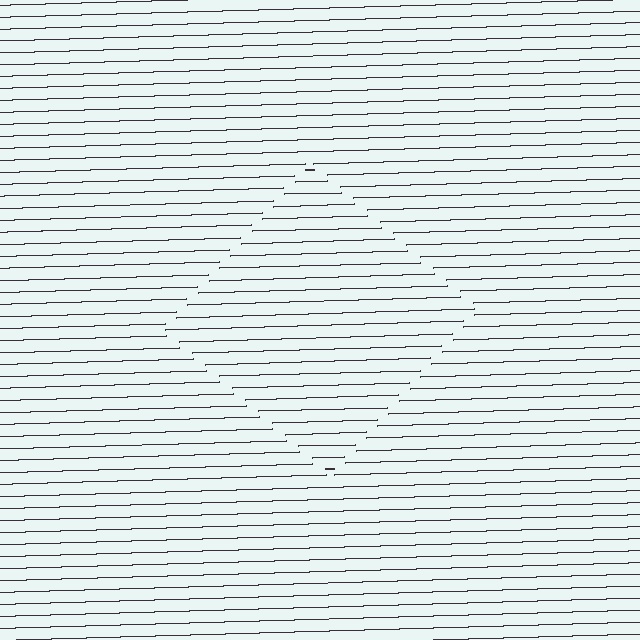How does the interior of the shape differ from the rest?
The interior of the shape contains the same grating, shifted by half a period — the contour is defined by the phase discontinuity where line-ends from the inner and outer gratings abut.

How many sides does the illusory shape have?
4 sides — the line-ends trace a square.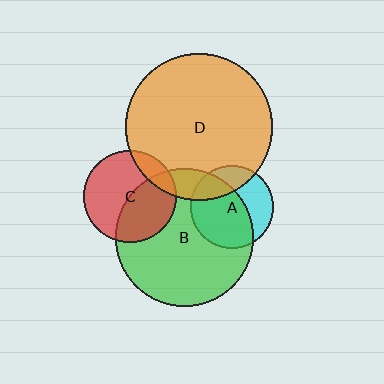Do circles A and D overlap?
Yes.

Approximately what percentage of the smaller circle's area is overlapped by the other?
Approximately 25%.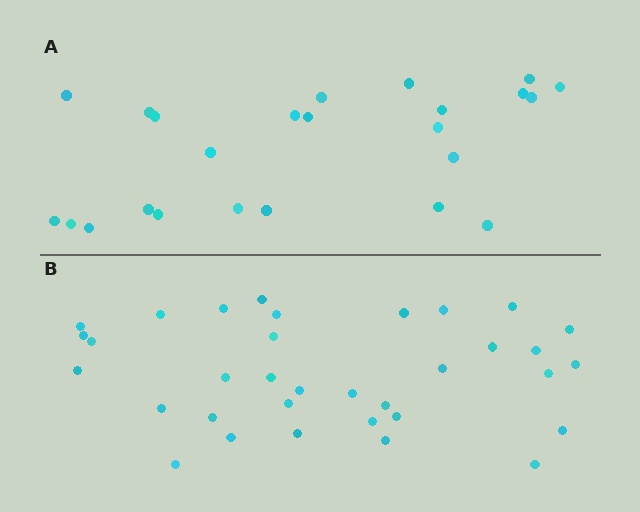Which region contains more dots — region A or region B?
Region B (the bottom region) has more dots.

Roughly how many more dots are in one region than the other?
Region B has roughly 10 or so more dots than region A.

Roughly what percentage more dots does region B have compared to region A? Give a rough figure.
About 40% more.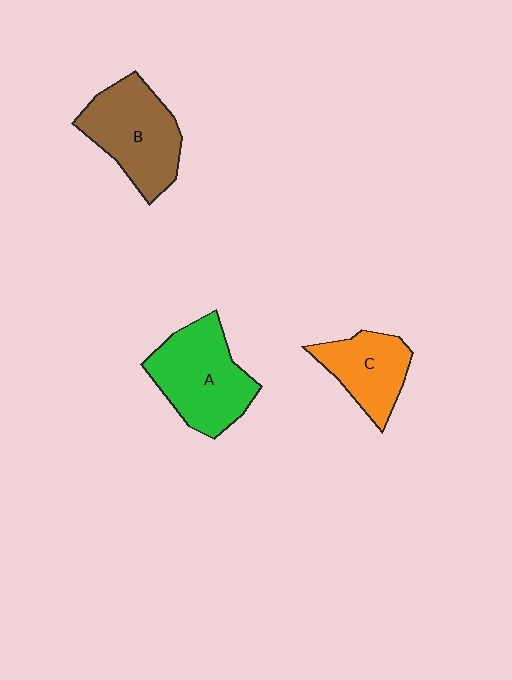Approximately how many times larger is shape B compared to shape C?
Approximately 1.4 times.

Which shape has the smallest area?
Shape C (orange).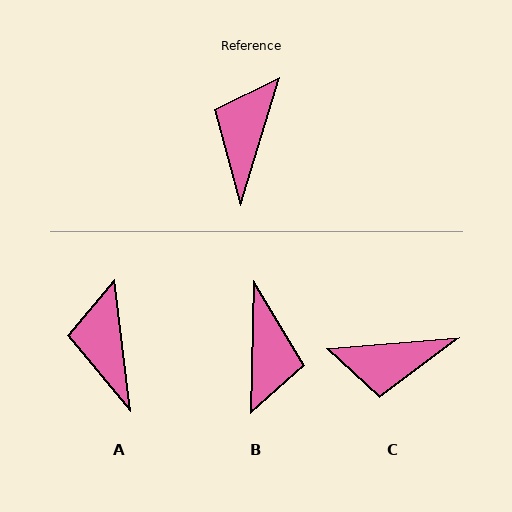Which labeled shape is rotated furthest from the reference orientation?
B, about 164 degrees away.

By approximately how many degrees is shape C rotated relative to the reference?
Approximately 112 degrees counter-clockwise.